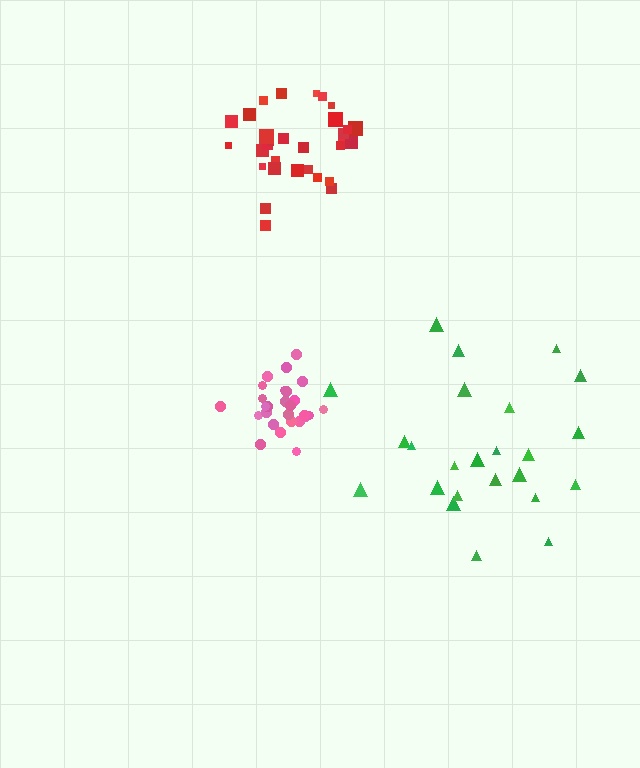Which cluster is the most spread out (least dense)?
Green.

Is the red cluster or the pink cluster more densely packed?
Pink.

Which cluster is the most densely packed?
Pink.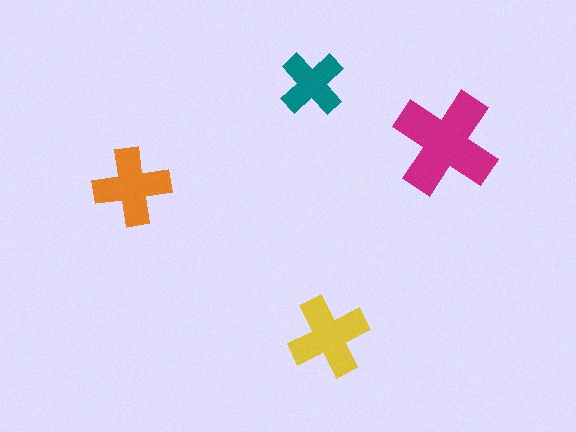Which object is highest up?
The teal cross is topmost.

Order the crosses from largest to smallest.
the magenta one, the yellow one, the orange one, the teal one.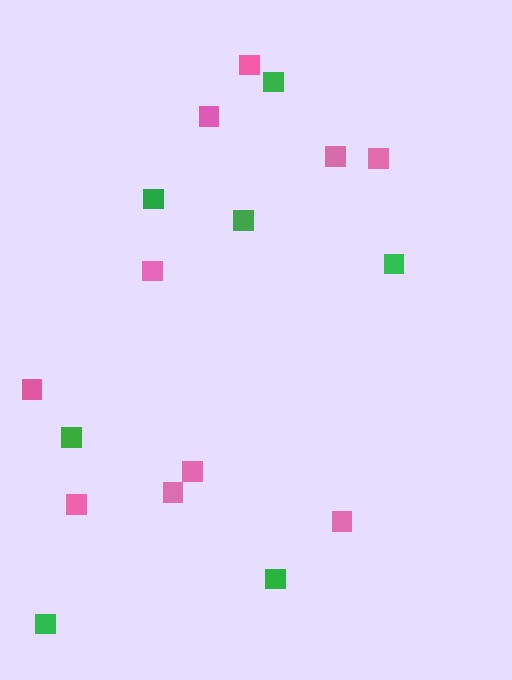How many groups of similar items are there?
There are 2 groups: one group of pink squares (10) and one group of green squares (7).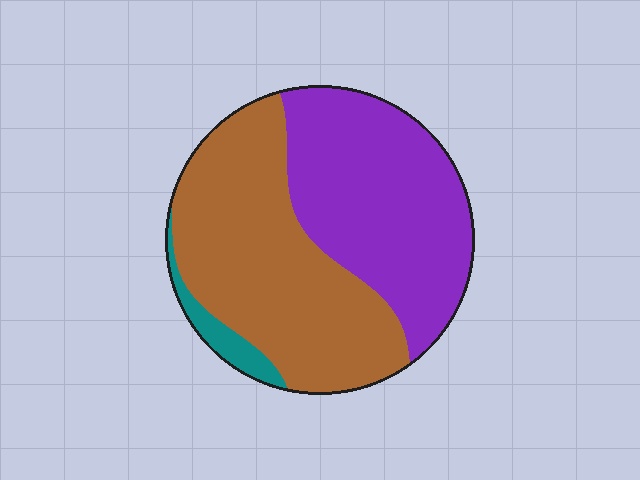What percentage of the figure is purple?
Purple covers 44% of the figure.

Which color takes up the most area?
Brown, at roughly 50%.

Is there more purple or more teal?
Purple.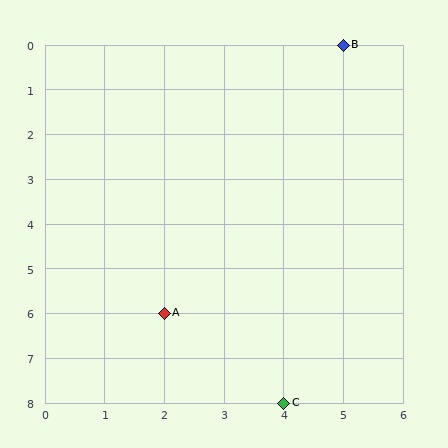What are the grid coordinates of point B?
Point B is at grid coordinates (5, 0).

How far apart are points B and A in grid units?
Points B and A are 3 columns and 6 rows apart (about 6.7 grid units diagonally).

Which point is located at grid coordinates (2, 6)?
Point A is at (2, 6).